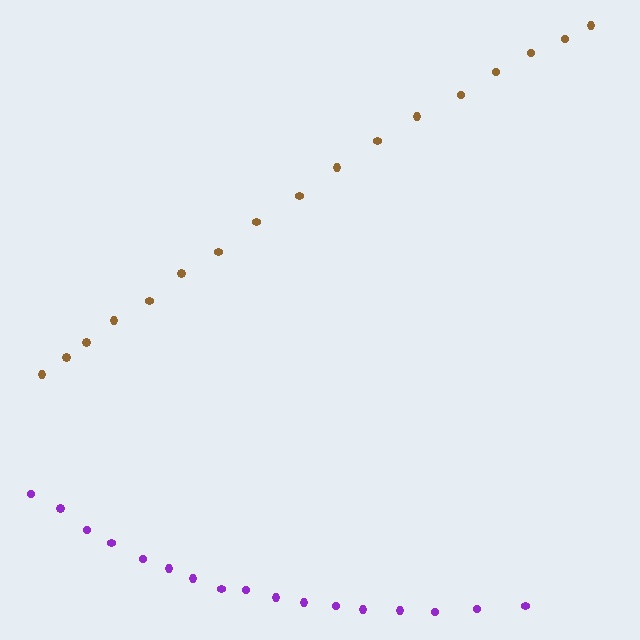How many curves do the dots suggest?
There are 2 distinct paths.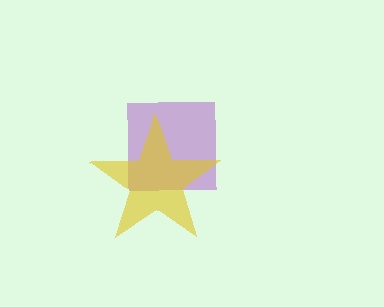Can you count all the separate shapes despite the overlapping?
Yes, there are 2 separate shapes.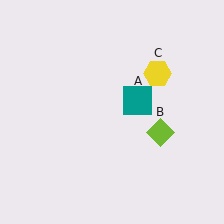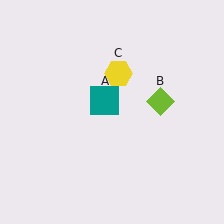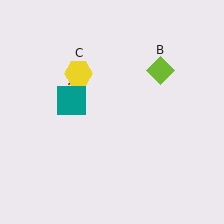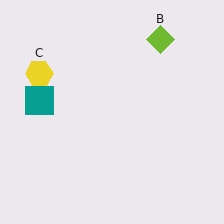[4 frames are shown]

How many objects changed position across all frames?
3 objects changed position: teal square (object A), lime diamond (object B), yellow hexagon (object C).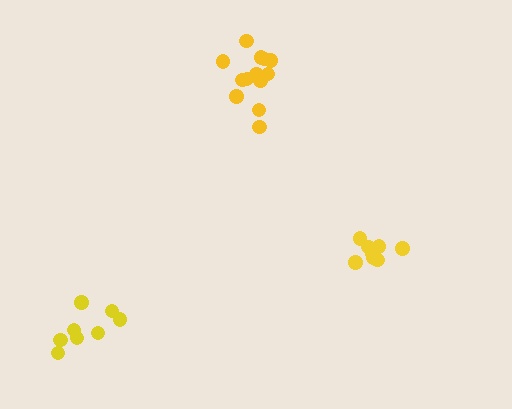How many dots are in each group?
Group 1: 13 dots, Group 2: 8 dots, Group 3: 8 dots (29 total).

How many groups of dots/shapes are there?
There are 3 groups.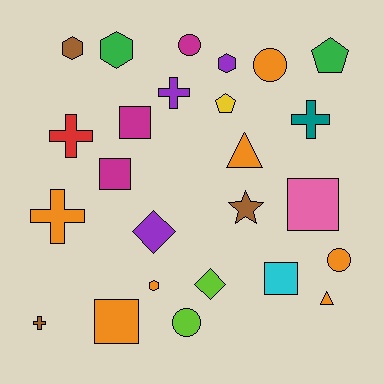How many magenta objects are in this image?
There are 3 magenta objects.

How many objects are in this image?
There are 25 objects.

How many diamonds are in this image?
There are 2 diamonds.